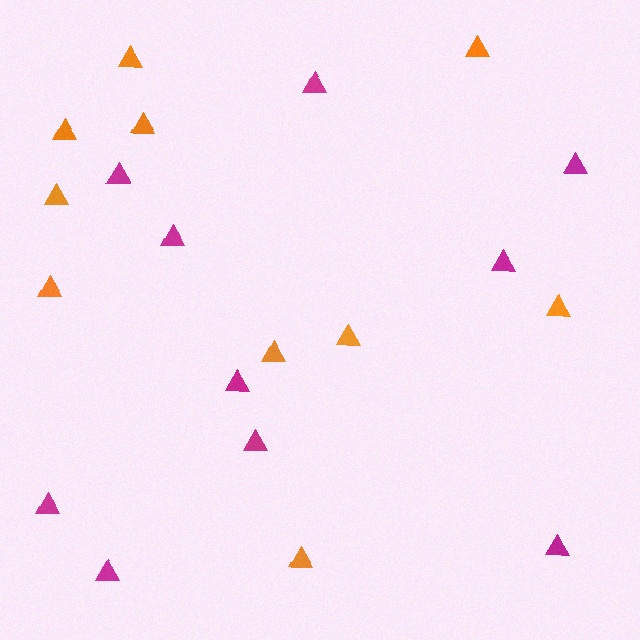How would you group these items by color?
There are 2 groups: one group of orange triangles (10) and one group of magenta triangles (10).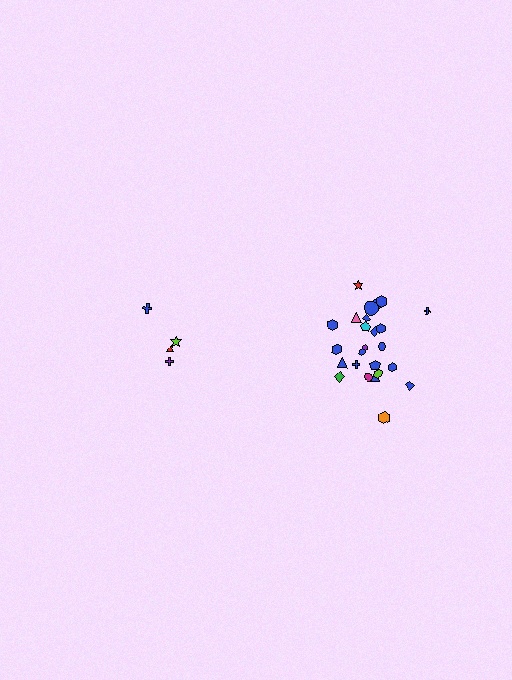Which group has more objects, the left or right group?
The right group.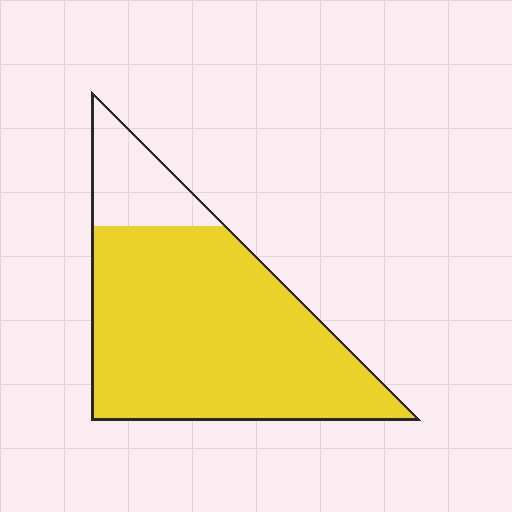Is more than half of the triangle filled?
Yes.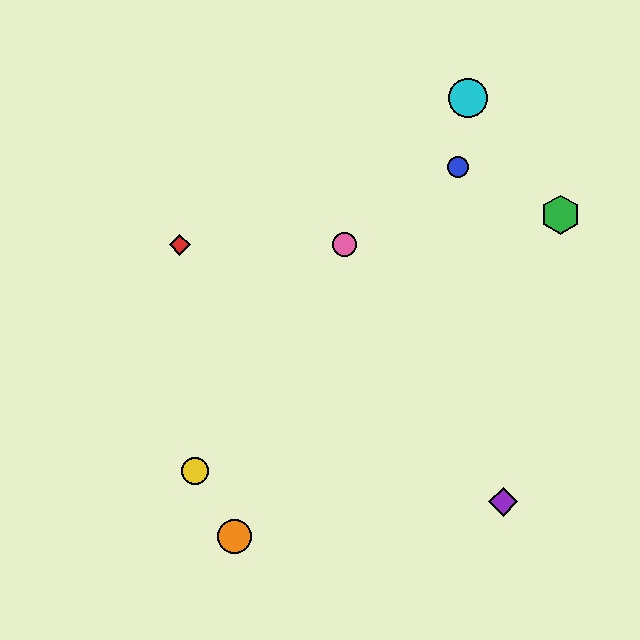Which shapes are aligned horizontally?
The red diamond, the pink circle are aligned horizontally.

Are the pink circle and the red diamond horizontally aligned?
Yes, both are at y≈245.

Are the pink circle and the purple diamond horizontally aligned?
No, the pink circle is at y≈245 and the purple diamond is at y≈502.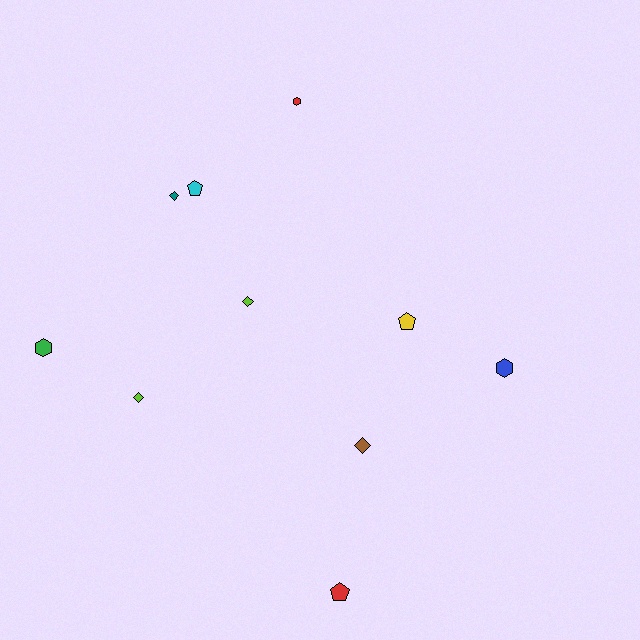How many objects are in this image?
There are 10 objects.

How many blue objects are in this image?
There is 1 blue object.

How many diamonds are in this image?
There are 4 diamonds.